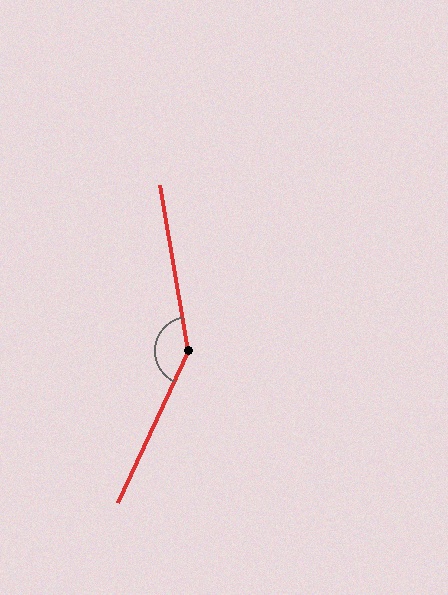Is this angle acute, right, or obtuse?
It is obtuse.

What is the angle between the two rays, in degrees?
Approximately 145 degrees.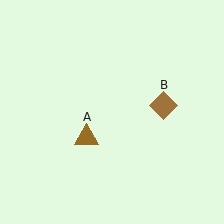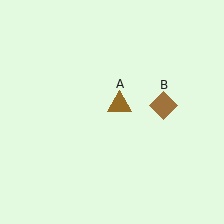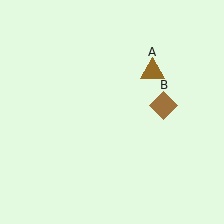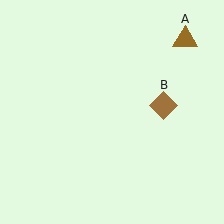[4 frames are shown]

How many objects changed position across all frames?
1 object changed position: brown triangle (object A).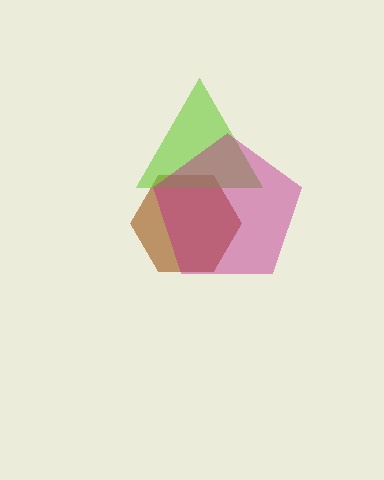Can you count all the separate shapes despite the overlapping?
Yes, there are 3 separate shapes.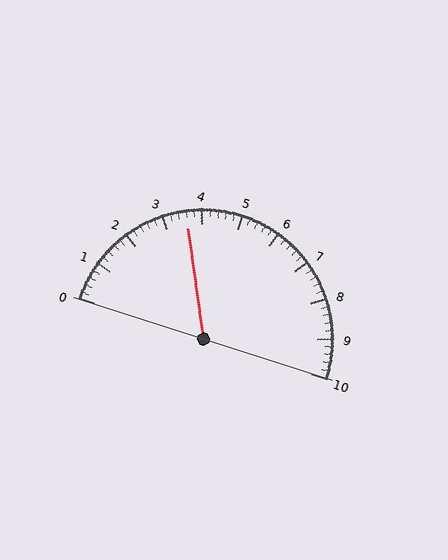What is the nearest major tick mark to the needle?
The nearest major tick mark is 4.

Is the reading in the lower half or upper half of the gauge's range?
The reading is in the lower half of the range (0 to 10).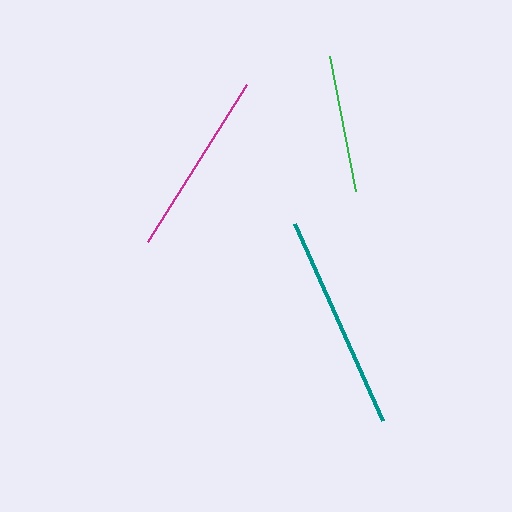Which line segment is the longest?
The teal line is the longest at approximately 216 pixels.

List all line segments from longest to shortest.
From longest to shortest: teal, magenta, green.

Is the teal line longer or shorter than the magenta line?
The teal line is longer than the magenta line.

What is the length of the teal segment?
The teal segment is approximately 216 pixels long.